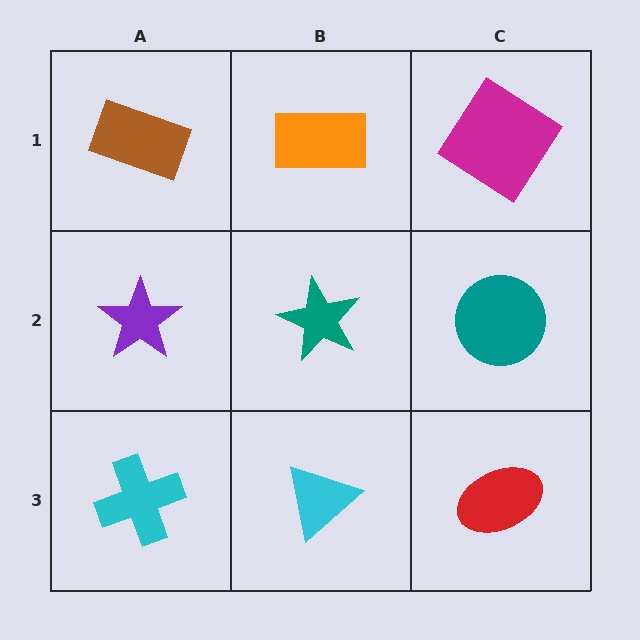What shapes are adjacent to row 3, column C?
A teal circle (row 2, column C), a cyan triangle (row 3, column B).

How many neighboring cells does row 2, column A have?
3.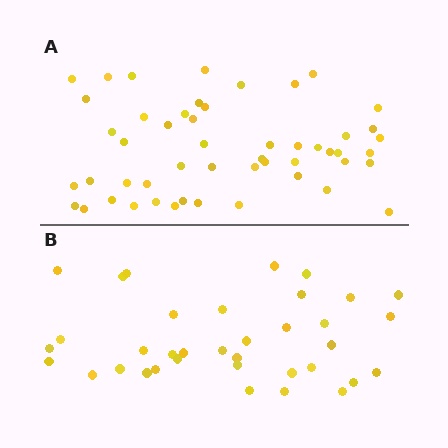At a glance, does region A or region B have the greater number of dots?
Region A (the top region) has more dots.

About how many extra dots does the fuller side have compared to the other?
Region A has approximately 15 more dots than region B.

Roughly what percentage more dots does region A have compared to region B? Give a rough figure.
About 40% more.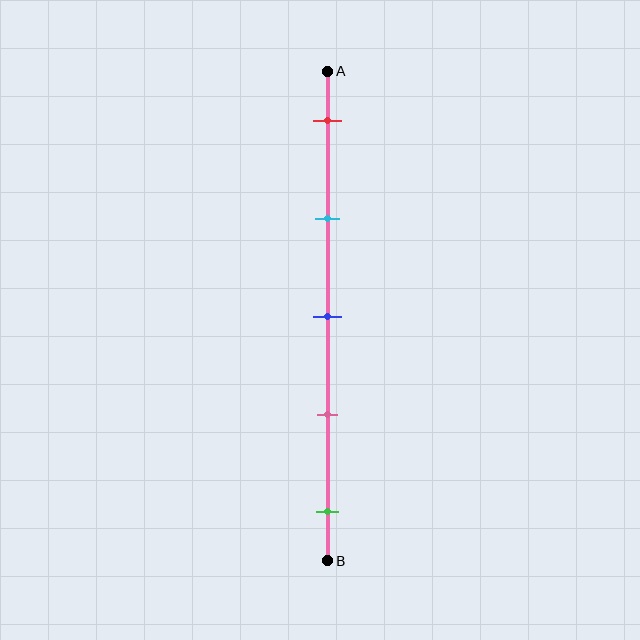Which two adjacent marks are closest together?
The blue and pink marks are the closest adjacent pair.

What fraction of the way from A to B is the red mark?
The red mark is approximately 10% (0.1) of the way from A to B.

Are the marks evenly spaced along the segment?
Yes, the marks are approximately evenly spaced.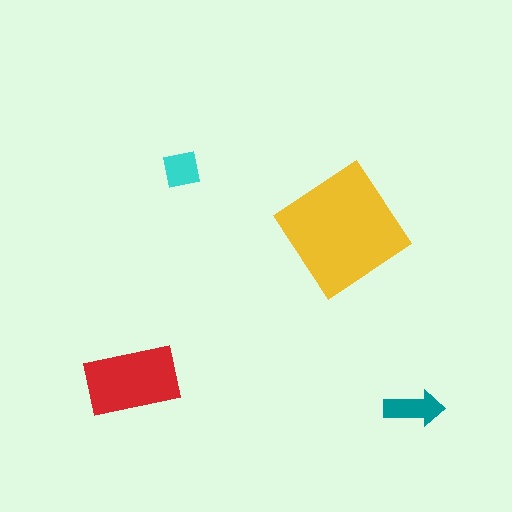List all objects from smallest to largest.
The cyan square, the teal arrow, the red rectangle, the yellow diamond.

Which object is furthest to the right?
The teal arrow is rightmost.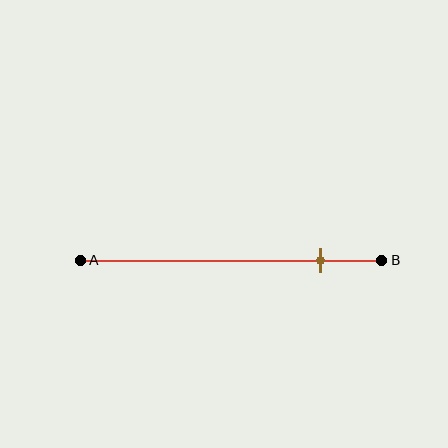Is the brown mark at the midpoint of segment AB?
No, the mark is at about 80% from A, not at the 50% midpoint.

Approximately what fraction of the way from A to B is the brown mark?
The brown mark is approximately 80% of the way from A to B.